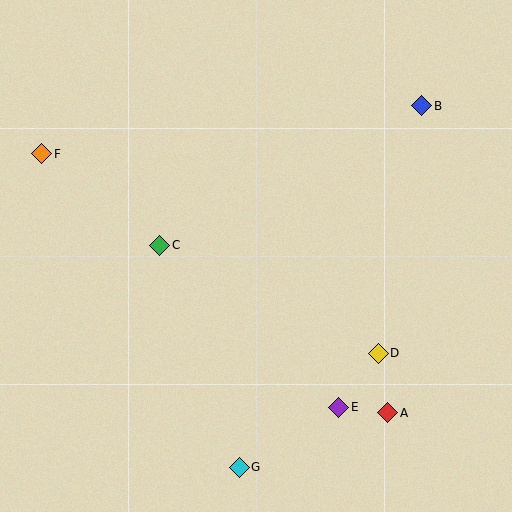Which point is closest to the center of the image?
Point C at (160, 245) is closest to the center.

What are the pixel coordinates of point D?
Point D is at (378, 353).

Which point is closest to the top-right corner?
Point B is closest to the top-right corner.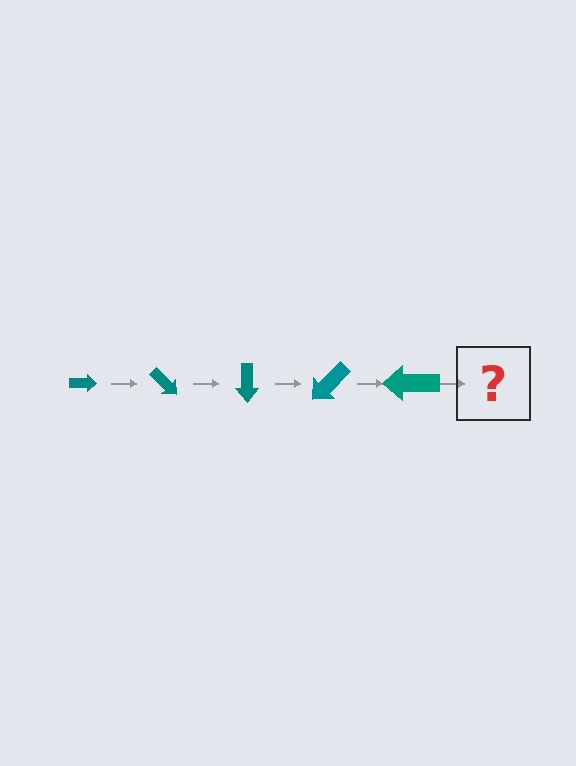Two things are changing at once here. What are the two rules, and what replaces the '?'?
The two rules are that the arrow grows larger each step and it rotates 45 degrees each step. The '?' should be an arrow, larger than the previous one and rotated 225 degrees from the start.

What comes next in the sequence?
The next element should be an arrow, larger than the previous one and rotated 225 degrees from the start.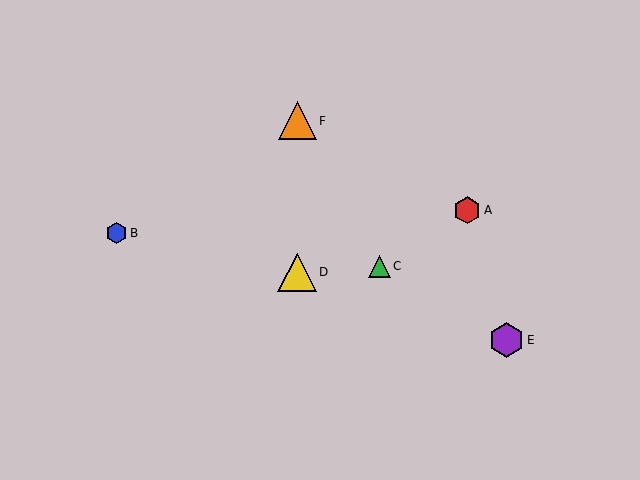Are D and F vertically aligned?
Yes, both are at x≈297.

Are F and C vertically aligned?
No, F is at x≈297 and C is at x≈380.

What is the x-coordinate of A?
Object A is at x≈467.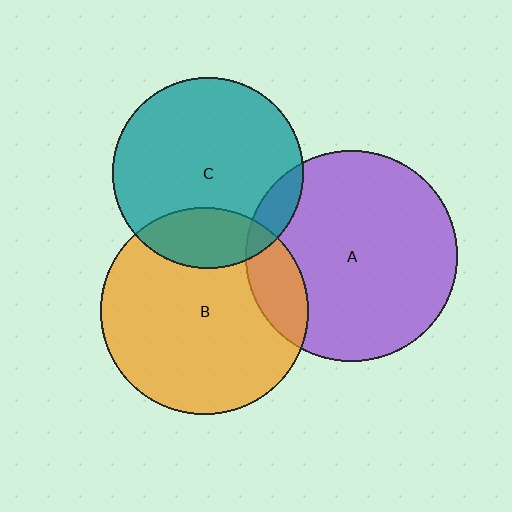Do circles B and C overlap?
Yes.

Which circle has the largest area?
Circle A (purple).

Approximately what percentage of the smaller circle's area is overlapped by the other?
Approximately 20%.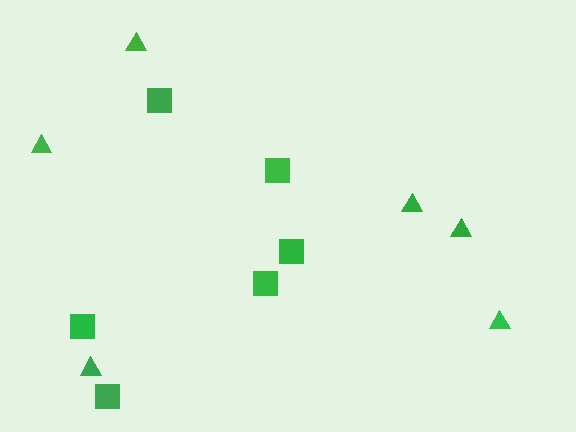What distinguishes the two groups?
There are 2 groups: one group of triangles (6) and one group of squares (6).